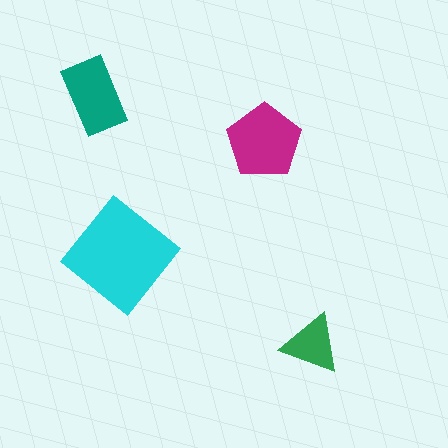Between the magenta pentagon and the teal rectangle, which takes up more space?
The magenta pentagon.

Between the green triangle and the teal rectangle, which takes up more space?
The teal rectangle.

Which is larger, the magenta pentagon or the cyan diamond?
The cyan diamond.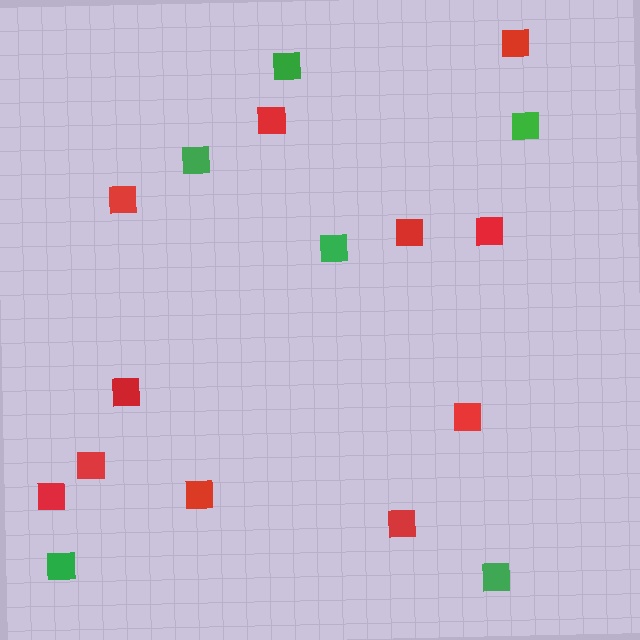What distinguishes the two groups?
There are 2 groups: one group of red squares (11) and one group of green squares (6).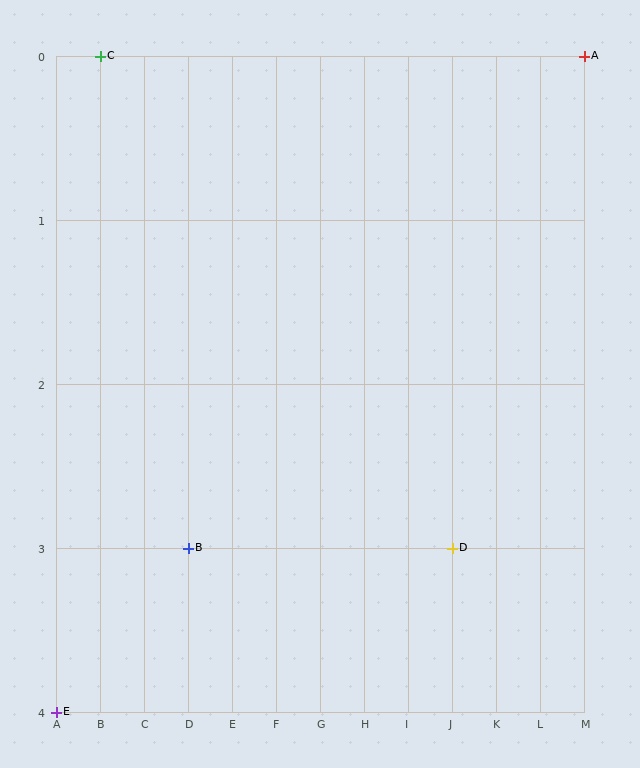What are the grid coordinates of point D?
Point D is at grid coordinates (J, 3).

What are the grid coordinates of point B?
Point B is at grid coordinates (D, 3).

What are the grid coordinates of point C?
Point C is at grid coordinates (B, 0).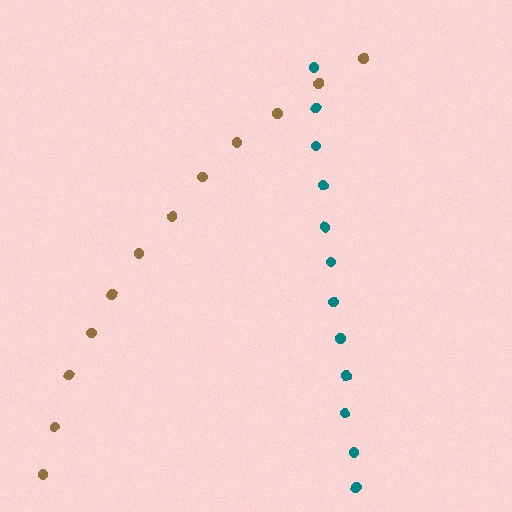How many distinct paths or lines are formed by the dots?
There are 2 distinct paths.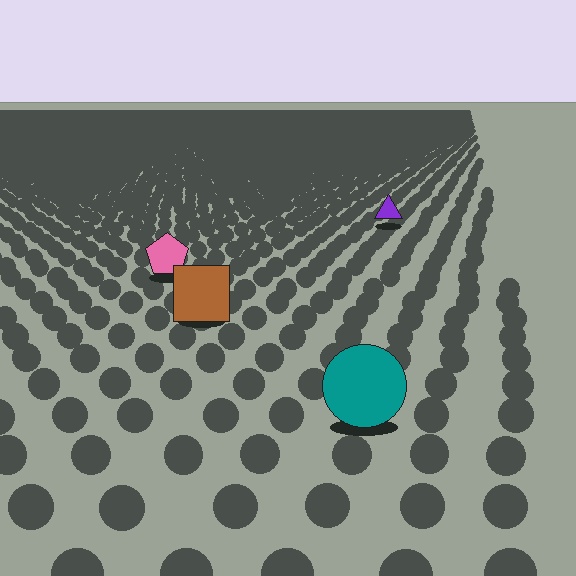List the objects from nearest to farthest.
From nearest to farthest: the teal circle, the brown square, the pink pentagon, the purple triangle.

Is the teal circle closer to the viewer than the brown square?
Yes. The teal circle is closer — you can tell from the texture gradient: the ground texture is coarser near it.